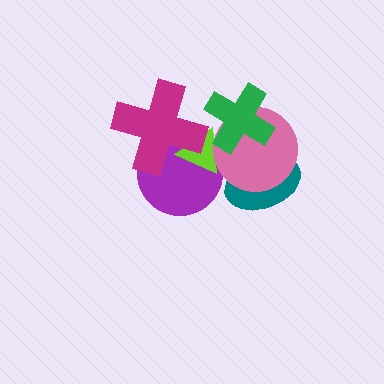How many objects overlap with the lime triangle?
4 objects overlap with the lime triangle.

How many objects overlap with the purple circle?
2 objects overlap with the purple circle.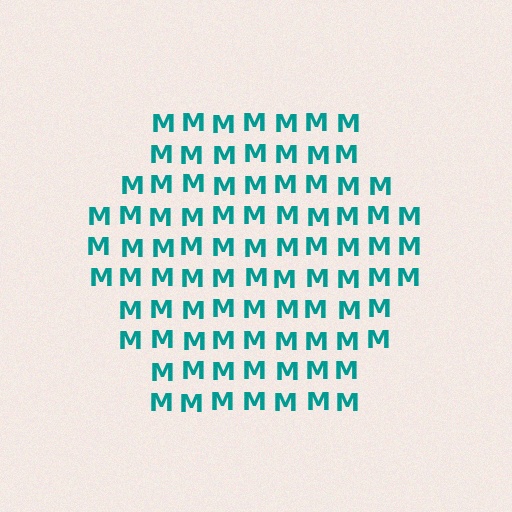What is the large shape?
The large shape is a hexagon.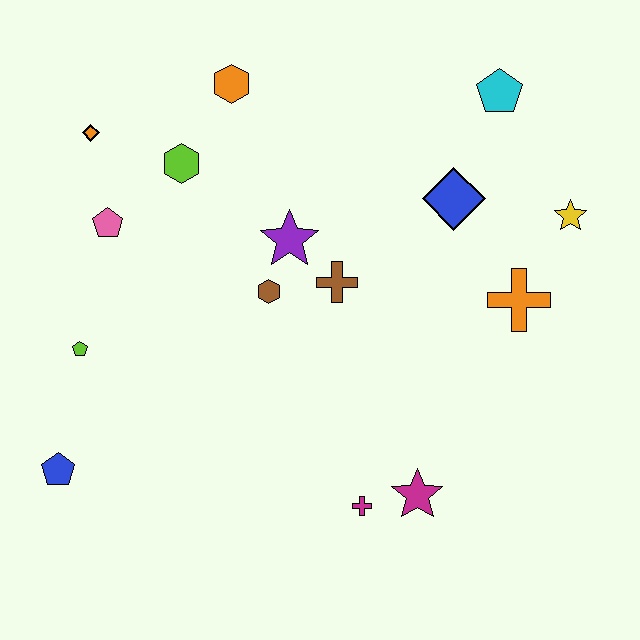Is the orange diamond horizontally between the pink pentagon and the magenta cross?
No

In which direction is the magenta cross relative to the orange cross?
The magenta cross is below the orange cross.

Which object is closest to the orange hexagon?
The lime hexagon is closest to the orange hexagon.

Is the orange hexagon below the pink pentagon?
No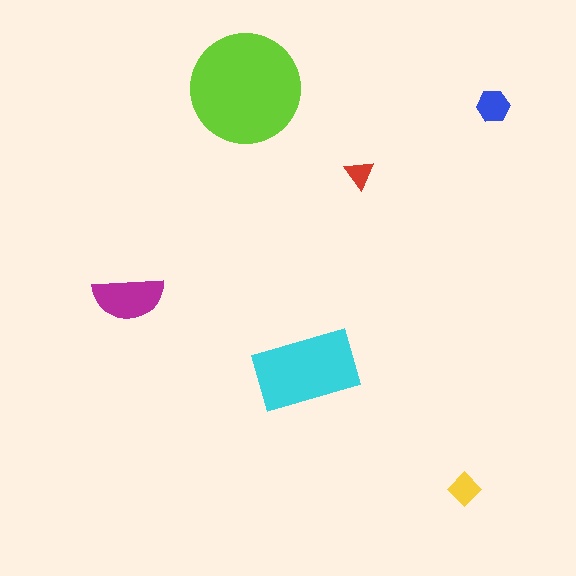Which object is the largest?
The lime circle.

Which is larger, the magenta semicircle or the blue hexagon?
The magenta semicircle.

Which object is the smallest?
The red triangle.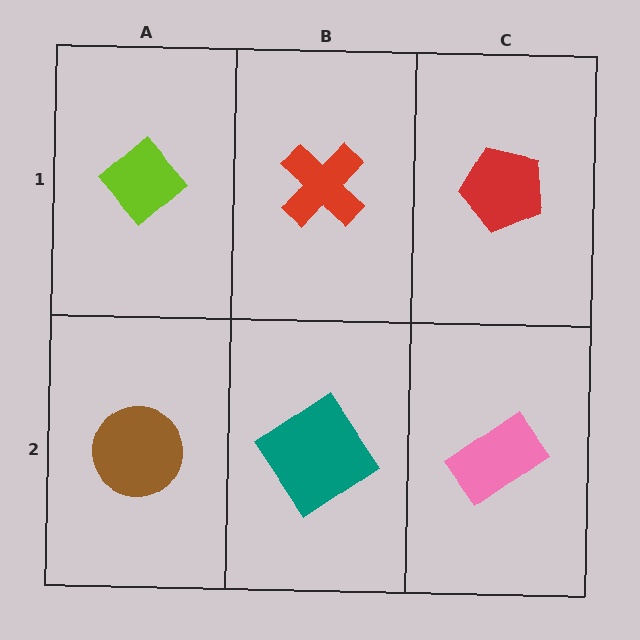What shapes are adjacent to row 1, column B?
A teal diamond (row 2, column B), a lime diamond (row 1, column A), a red pentagon (row 1, column C).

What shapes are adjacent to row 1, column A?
A brown circle (row 2, column A), a red cross (row 1, column B).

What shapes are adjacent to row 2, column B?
A red cross (row 1, column B), a brown circle (row 2, column A), a pink rectangle (row 2, column C).